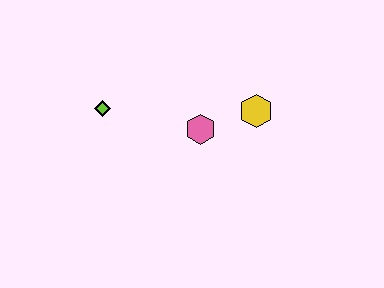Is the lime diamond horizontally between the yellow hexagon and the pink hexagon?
No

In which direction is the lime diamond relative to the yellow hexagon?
The lime diamond is to the left of the yellow hexagon.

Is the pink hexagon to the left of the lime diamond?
No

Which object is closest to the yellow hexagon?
The pink hexagon is closest to the yellow hexagon.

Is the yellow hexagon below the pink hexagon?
No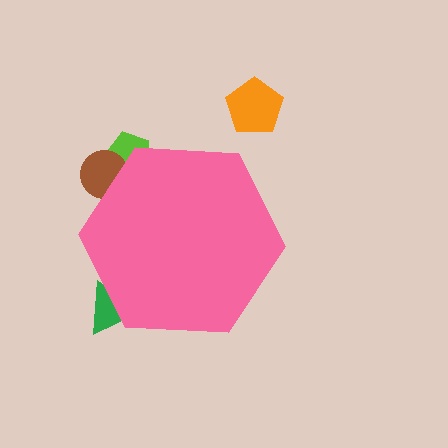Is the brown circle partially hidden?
Yes, the brown circle is partially hidden behind the pink hexagon.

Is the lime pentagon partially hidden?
Yes, the lime pentagon is partially hidden behind the pink hexagon.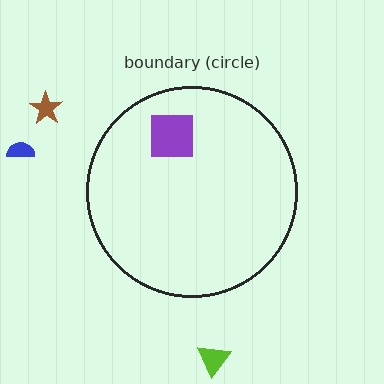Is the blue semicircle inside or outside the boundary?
Outside.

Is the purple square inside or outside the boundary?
Inside.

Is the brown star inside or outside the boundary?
Outside.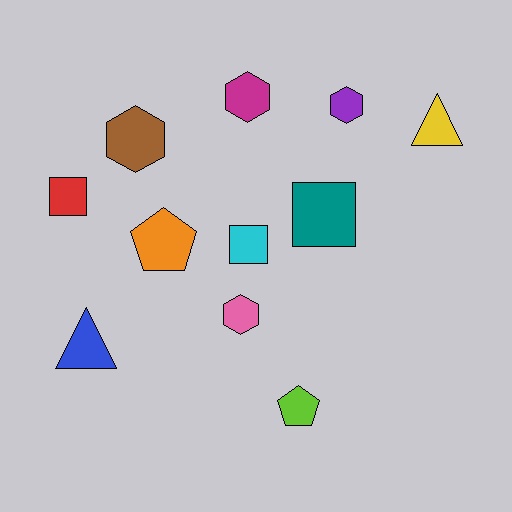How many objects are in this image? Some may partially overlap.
There are 11 objects.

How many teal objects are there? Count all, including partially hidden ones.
There is 1 teal object.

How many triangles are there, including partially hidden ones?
There are 2 triangles.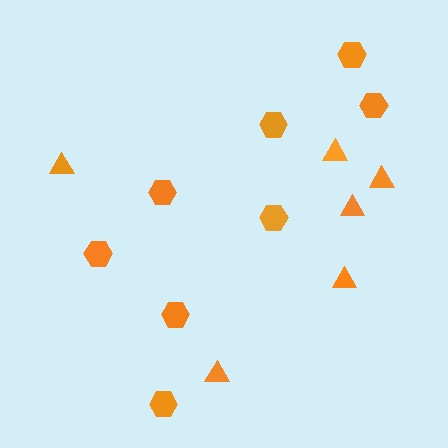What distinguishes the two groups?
There are 2 groups: one group of triangles (6) and one group of hexagons (8).